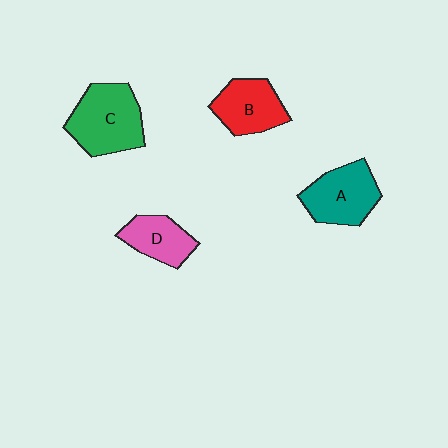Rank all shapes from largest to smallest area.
From largest to smallest: C (green), A (teal), B (red), D (pink).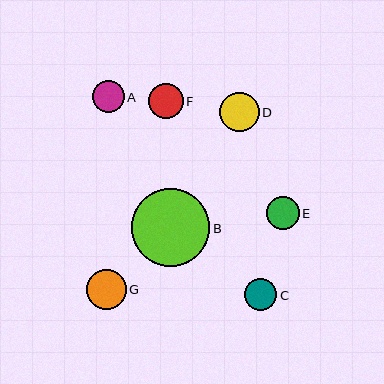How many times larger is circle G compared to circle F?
Circle G is approximately 1.1 times the size of circle F.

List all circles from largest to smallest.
From largest to smallest: B, G, D, F, C, E, A.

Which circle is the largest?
Circle B is the largest with a size of approximately 78 pixels.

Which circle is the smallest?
Circle A is the smallest with a size of approximately 32 pixels.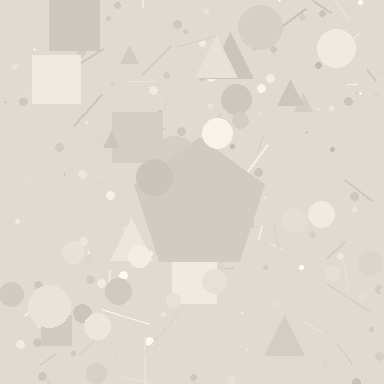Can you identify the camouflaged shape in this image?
The camouflaged shape is a pentagon.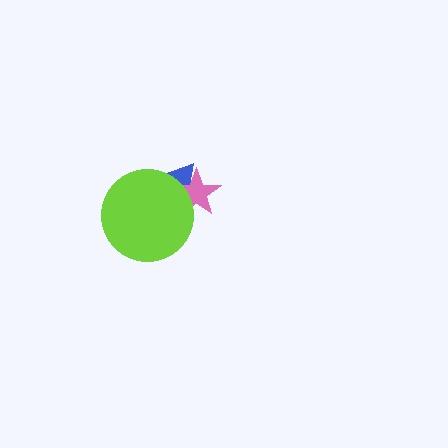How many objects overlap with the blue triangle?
2 objects overlap with the blue triangle.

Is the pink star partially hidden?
Yes, it is partially covered by another shape.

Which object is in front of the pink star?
The lime circle is in front of the pink star.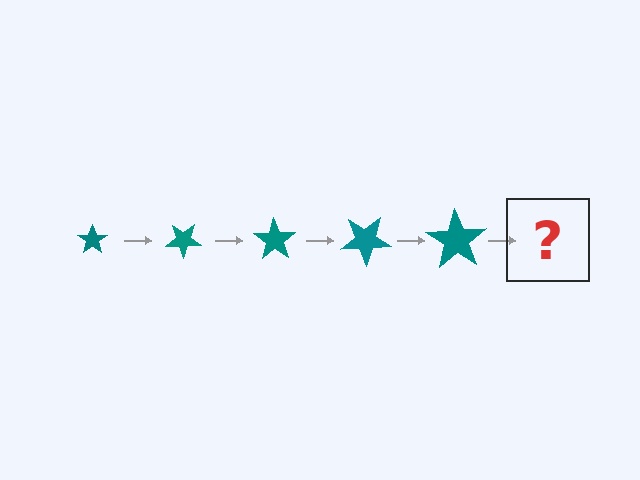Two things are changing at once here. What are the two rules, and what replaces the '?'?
The two rules are that the star grows larger each step and it rotates 35 degrees each step. The '?' should be a star, larger than the previous one and rotated 175 degrees from the start.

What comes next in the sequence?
The next element should be a star, larger than the previous one and rotated 175 degrees from the start.